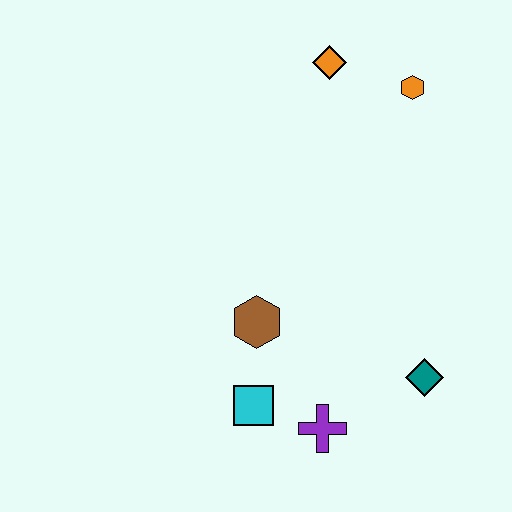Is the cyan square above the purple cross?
Yes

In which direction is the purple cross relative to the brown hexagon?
The purple cross is below the brown hexagon.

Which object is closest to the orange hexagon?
The orange diamond is closest to the orange hexagon.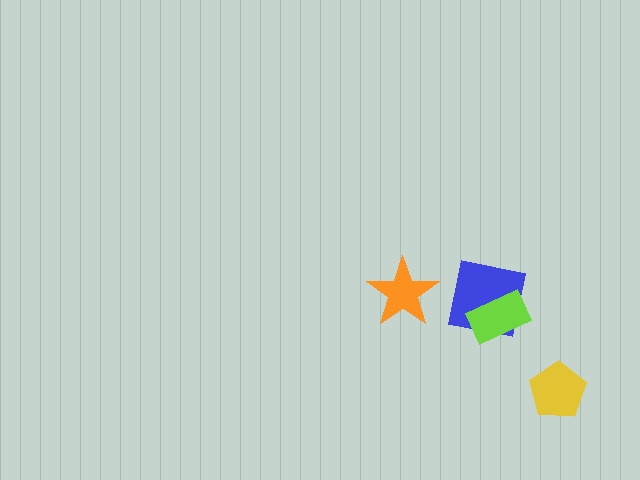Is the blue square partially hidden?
Yes, it is partially covered by another shape.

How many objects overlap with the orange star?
0 objects overlap with the orange star.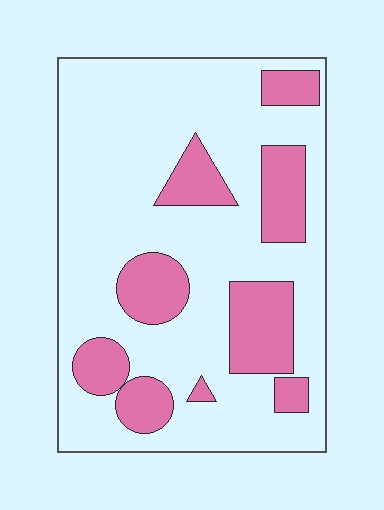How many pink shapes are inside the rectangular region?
9.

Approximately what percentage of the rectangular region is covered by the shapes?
Approximately 25%.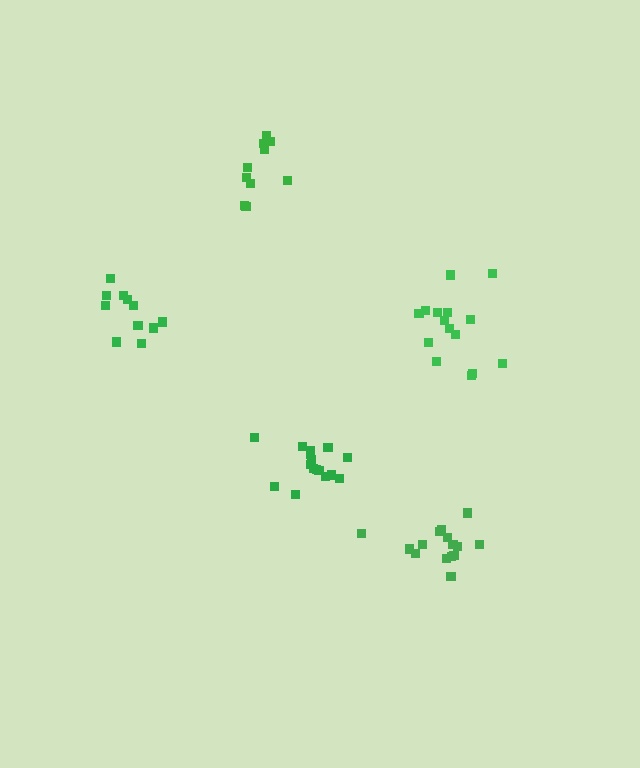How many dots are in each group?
Group 1: 15 dots, Group 2: 11 dots, Group 3: 10 dots, Group 4: 15 dots, Group 5: 16 dots (67 total).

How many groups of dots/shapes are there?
There are 5 groups.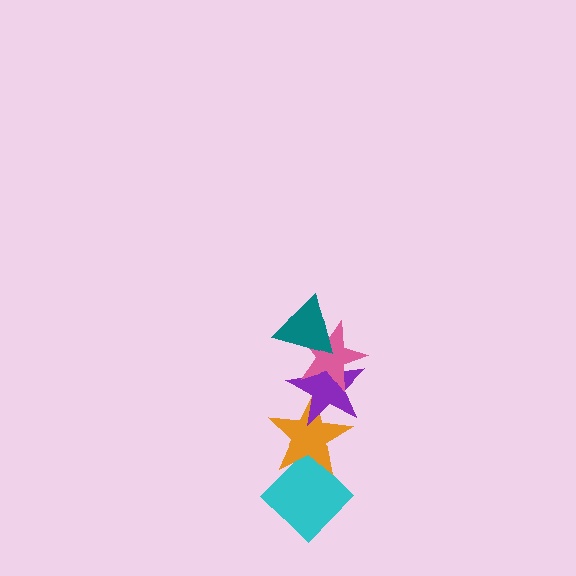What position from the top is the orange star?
The orange star is 4th from the top.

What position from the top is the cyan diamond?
The cyan diamond is 5th from the top.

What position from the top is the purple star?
The purple star is 3rd from the top.